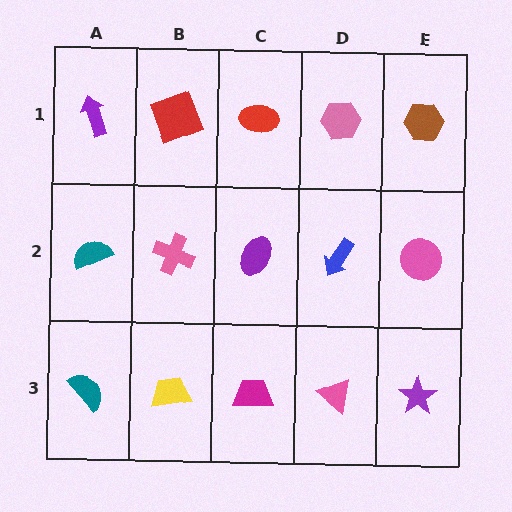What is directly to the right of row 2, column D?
A pink circle.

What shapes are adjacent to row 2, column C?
A red ellipse (row 1, column C), a magenta trapezoid (row 3, column C), a pink cross (row 2, column B), a blue arrow (row 2, column D).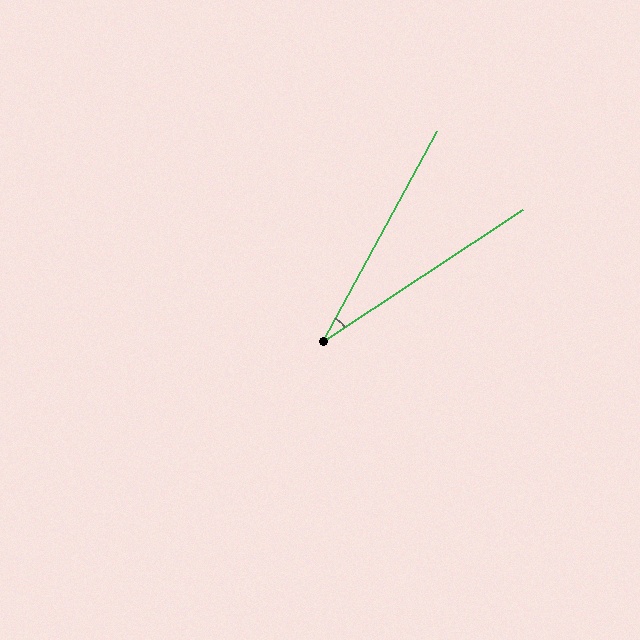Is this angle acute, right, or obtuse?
It is acute.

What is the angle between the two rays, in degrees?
Approximately 28 degrees.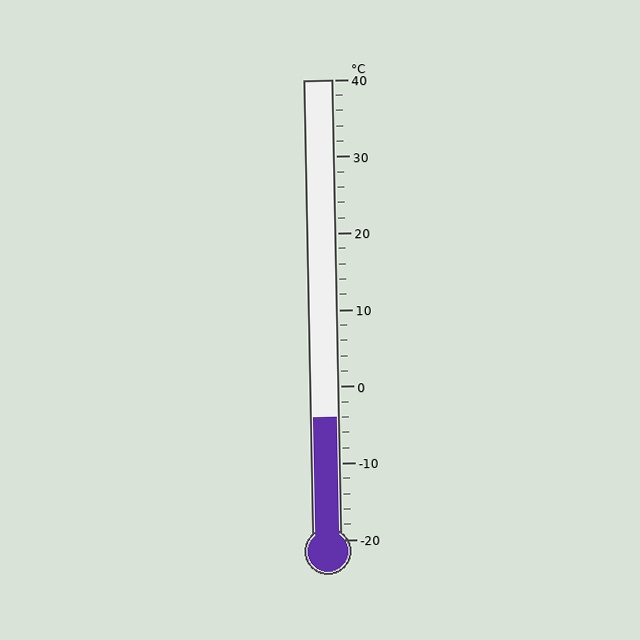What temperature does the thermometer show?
The thermometer shows approximately -4°C.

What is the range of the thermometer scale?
The thermometer scale ranges from -20°C to 40°C.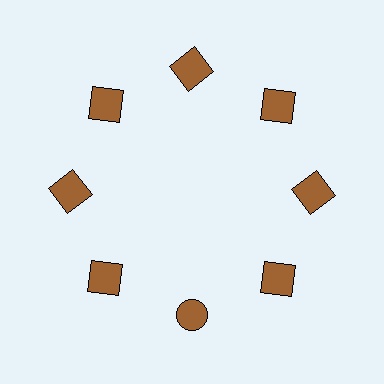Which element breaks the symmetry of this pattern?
The brown circle at roughly the 6 o'clock position breaks the symmetry. All other shapes are brown squares.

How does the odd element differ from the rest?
It has a different shape: circle instead of square.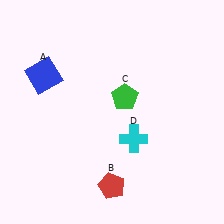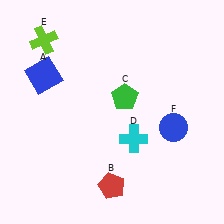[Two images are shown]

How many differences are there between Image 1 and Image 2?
There are 2 differences between the two images.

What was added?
A lime cross (E), a blue circle (F) were added in Image 2.